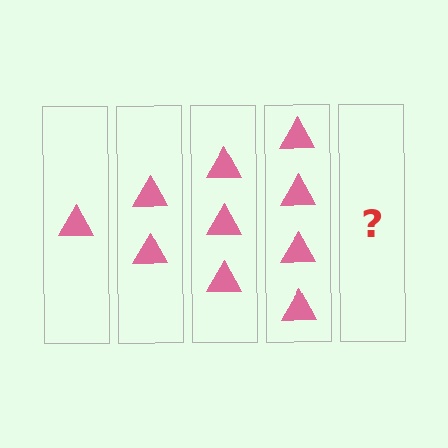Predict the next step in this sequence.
The next step is 5 triangles.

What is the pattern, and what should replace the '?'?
The pattern is that each step adds one more triangle. The '?' should be 5 triangles.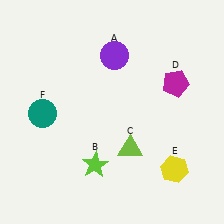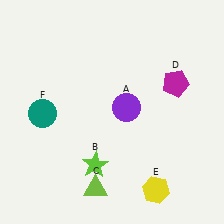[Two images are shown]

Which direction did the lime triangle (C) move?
The lime triangle (C) moved down.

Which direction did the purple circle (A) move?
The purple circle (A) moved down.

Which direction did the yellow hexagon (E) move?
The yellow hexagon (E) moved down.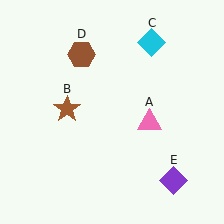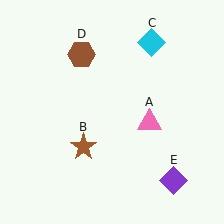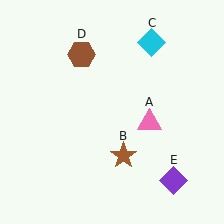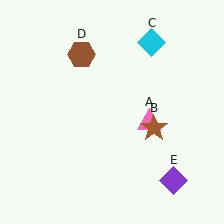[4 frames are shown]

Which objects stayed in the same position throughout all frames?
Pink triangle (object A) and cyan diamond (object C) and brown hexagon (object D) and purple diamond (object E) remained stationary.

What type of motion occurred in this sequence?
The brown star (object B) rotated counterclockwise around the center of the scene.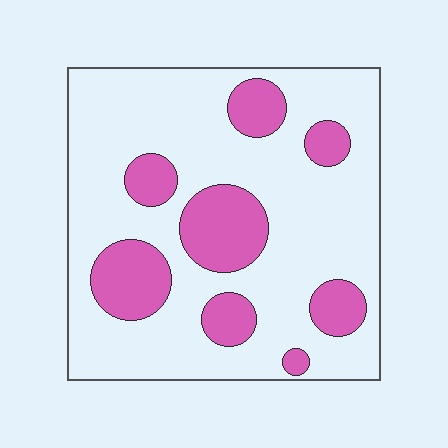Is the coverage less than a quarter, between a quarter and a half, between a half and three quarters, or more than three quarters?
Less than a quarter.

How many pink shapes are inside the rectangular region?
8.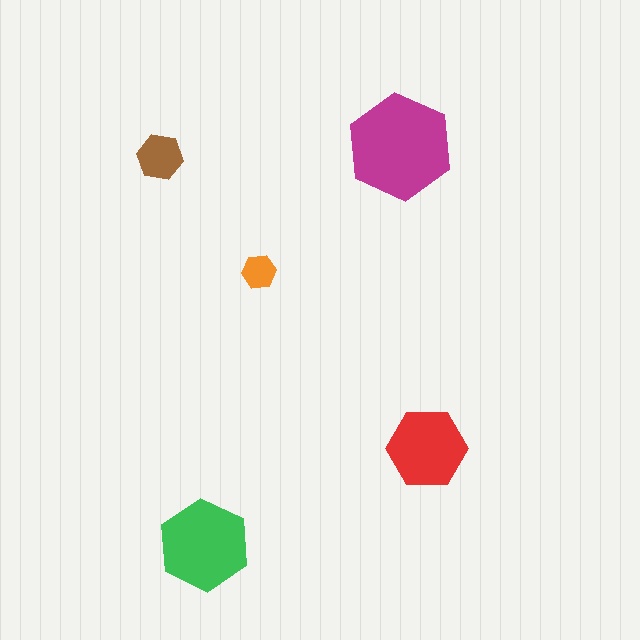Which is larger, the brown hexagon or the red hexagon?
The red one.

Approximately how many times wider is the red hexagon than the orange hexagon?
About 2.5 times wider.